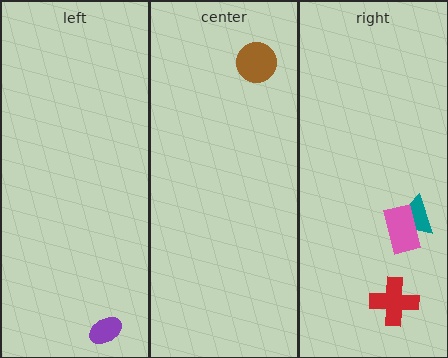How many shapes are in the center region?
1.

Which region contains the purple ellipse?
The left region.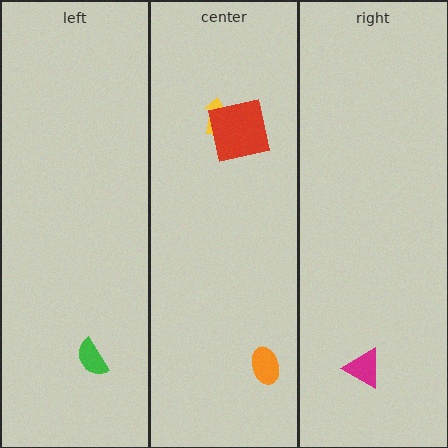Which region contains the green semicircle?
The left region.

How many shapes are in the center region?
3.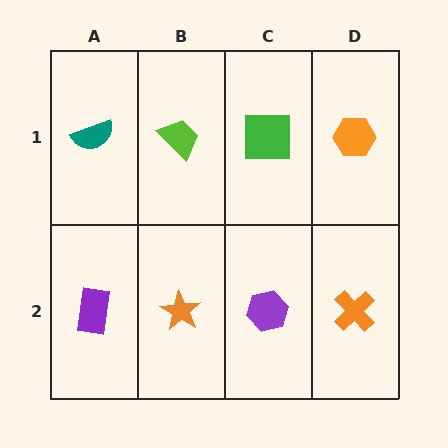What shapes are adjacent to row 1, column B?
An orange star (row 2, column B), a teal semicircle (row 1, column A), a green square (row 1, column C).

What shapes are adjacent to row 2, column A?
A teal semicircle (row 1, column A), an orange star (row 2, column B).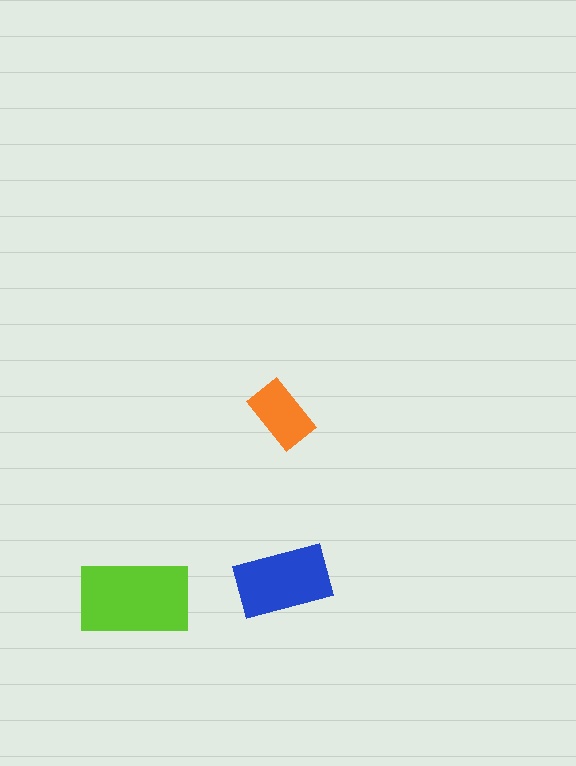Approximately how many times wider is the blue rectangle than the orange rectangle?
About 1.5 times wider.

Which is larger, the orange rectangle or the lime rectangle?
The lime one.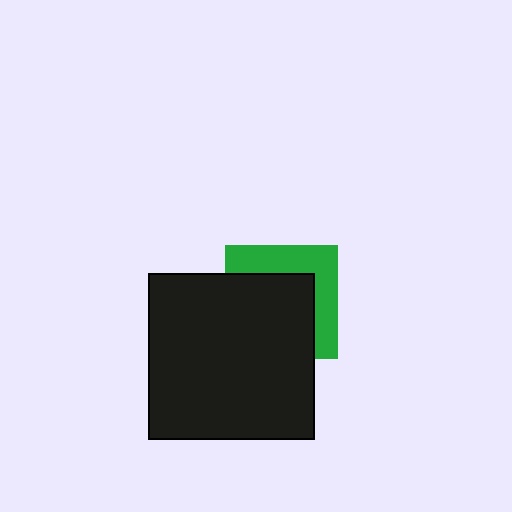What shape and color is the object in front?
The object in front is a black square.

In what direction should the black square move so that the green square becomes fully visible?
The black square should move toward the lower-left. That is the shortest direction to clear the overlap and leave the green square fully visible.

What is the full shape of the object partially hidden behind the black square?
The partially hidden object is a green square.